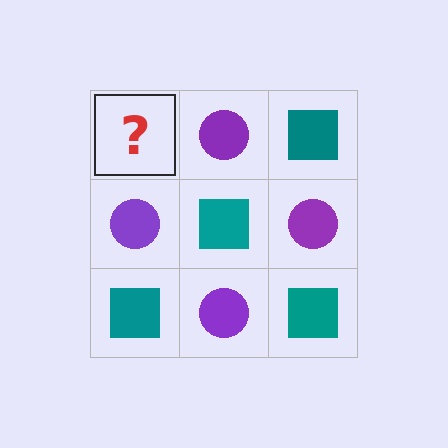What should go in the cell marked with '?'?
The missing cell should contain a teal square.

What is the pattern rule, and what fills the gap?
The rule is that it alternates teal square and purple circle in a checkerboard pattern. The gap should be filled with a teal square.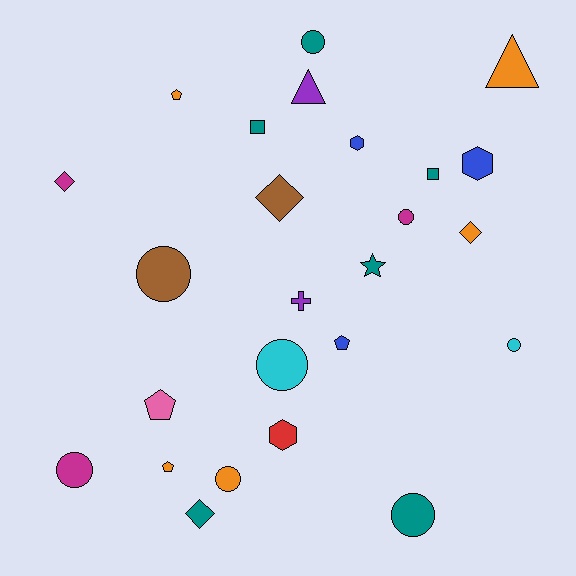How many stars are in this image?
There is 1 star.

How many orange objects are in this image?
There are 5 orange objects.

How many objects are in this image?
There are 25 objects.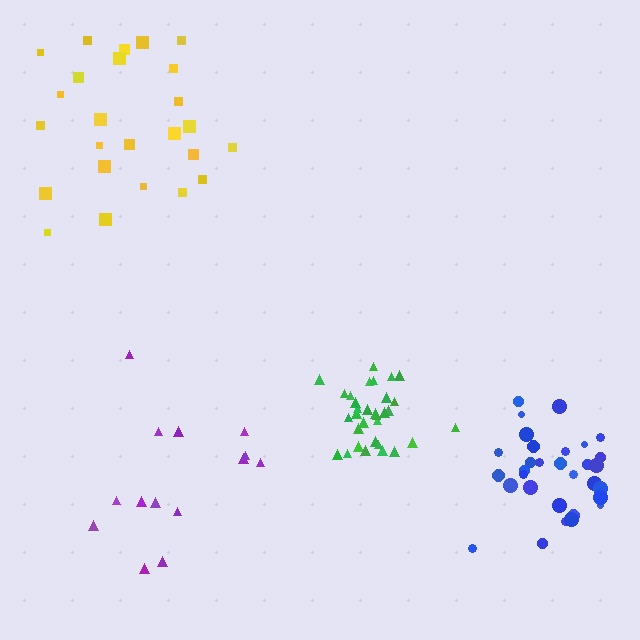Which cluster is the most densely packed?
Green.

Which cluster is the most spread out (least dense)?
Purple.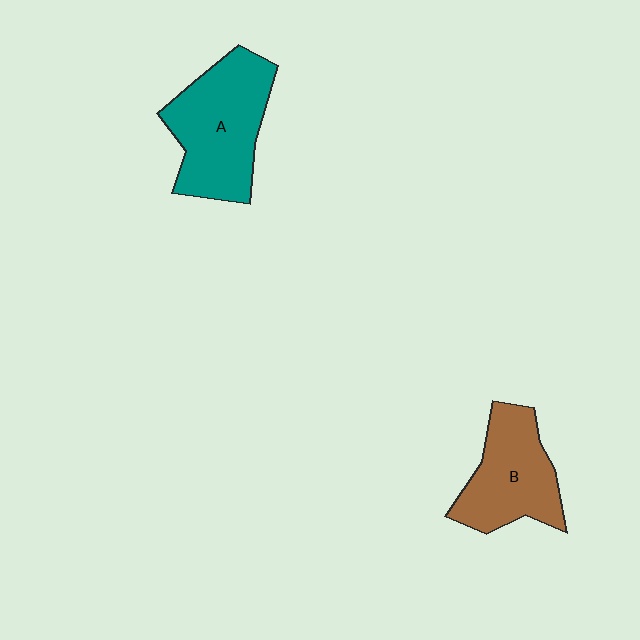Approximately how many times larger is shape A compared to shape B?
Approximately 1.3 times.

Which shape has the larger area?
Shape A (teal).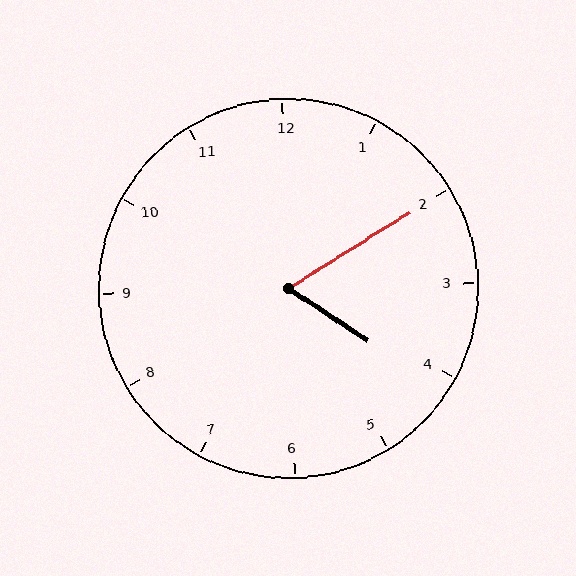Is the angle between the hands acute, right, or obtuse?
It is acute.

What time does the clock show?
4:10.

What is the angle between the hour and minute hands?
Approximately 65 degrees.